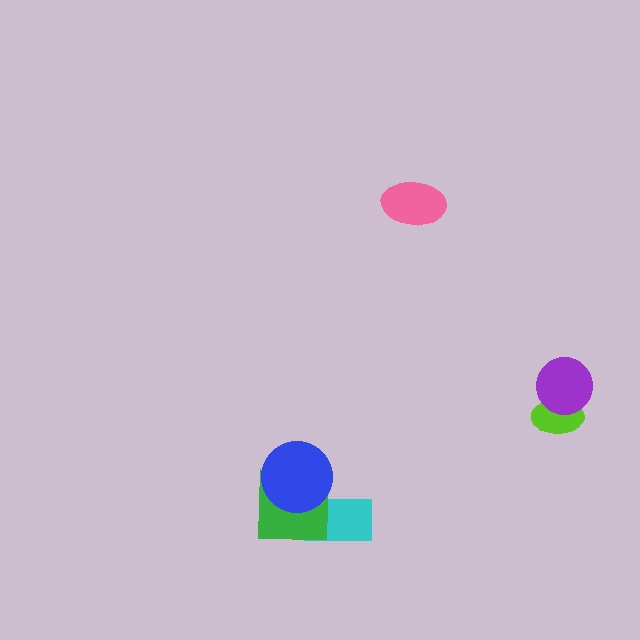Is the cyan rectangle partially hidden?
Yes, it is partially covered by another shape.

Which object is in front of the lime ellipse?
The purple circle is in front of the lime ellipse.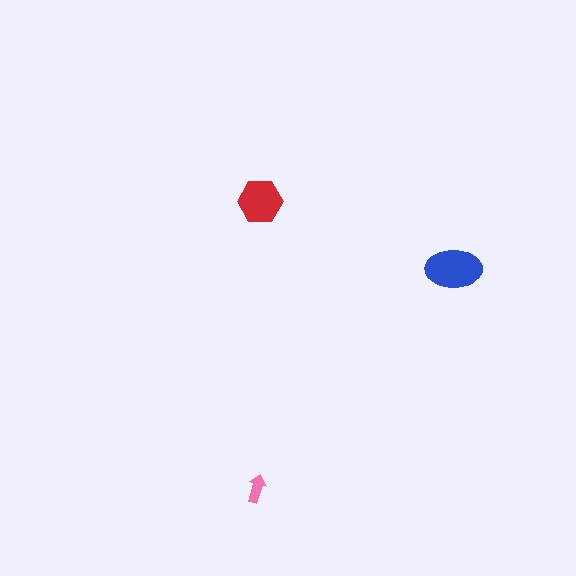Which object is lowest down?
The pink arrow is bottommost.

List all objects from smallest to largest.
The pink arrow, the red hexagon, the blue ellipse.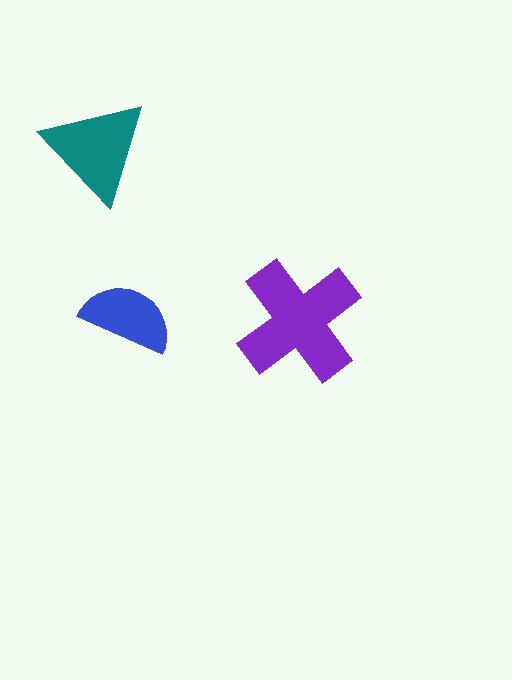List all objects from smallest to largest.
The blue semicircle, the teal triangle, the purple cross.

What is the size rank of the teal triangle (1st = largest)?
2nd.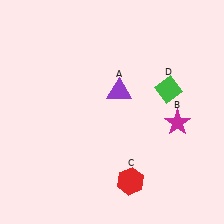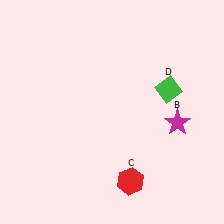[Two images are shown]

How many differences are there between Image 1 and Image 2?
There is 1 difference between the two images.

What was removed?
The purple triangle (A) was removed in Image 2.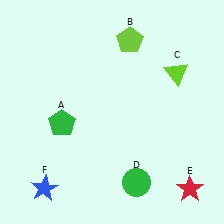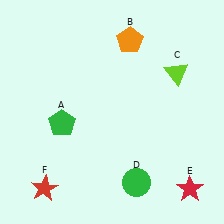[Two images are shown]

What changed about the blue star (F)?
In Image 1, F is blue. In Image 2, it changed to red.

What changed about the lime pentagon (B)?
In Image 1, B is lime. In Image 2, it changed to orange.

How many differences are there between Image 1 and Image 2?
There are 2 differences between the two images.